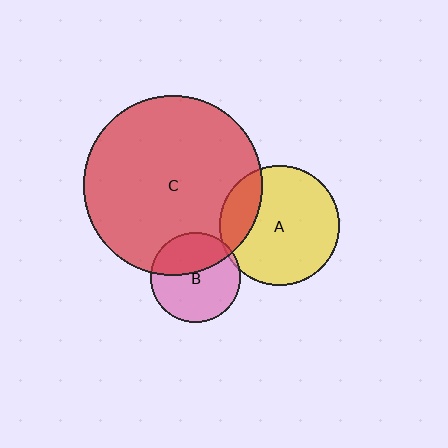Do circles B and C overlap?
Yes.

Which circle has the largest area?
Circle C (red).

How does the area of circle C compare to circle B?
Approximately 4.0 times.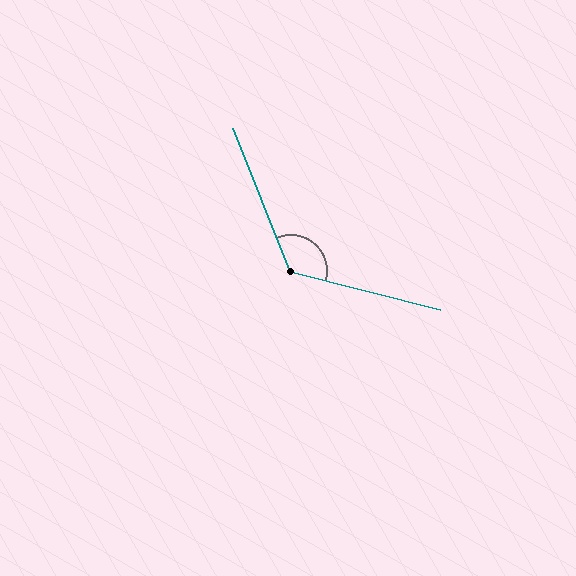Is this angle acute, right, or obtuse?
It is obtuse.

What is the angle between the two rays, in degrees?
Approximately 126 degrees.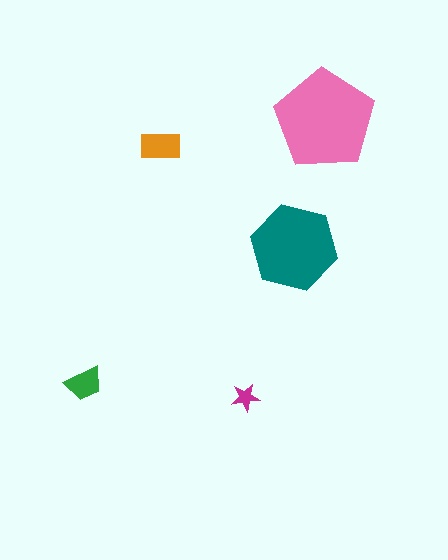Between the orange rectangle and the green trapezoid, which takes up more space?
The orange rectangle.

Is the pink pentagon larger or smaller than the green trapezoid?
Larger.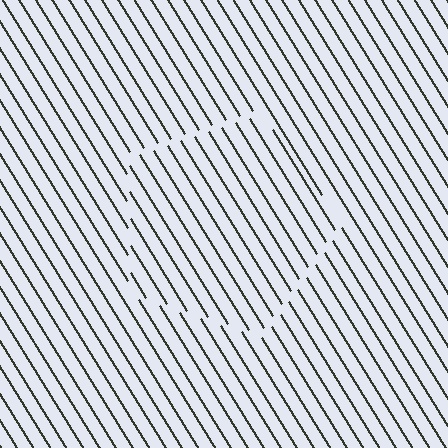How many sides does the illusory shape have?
5 sides — the line-ends trace a pentagon.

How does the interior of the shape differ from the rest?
The interior of the shape contains the same grating, shifted by half a period — the contour is defined by the phase discontinuity where line-ends from the inner and outer gratings abut.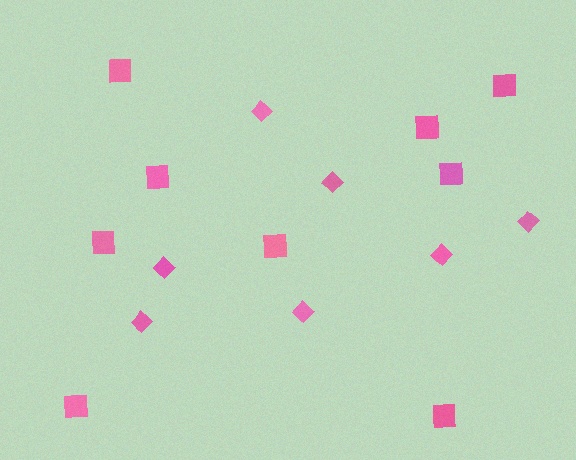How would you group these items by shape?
There are 2 groups: one group of diamonds (7) and one group of squares (9).